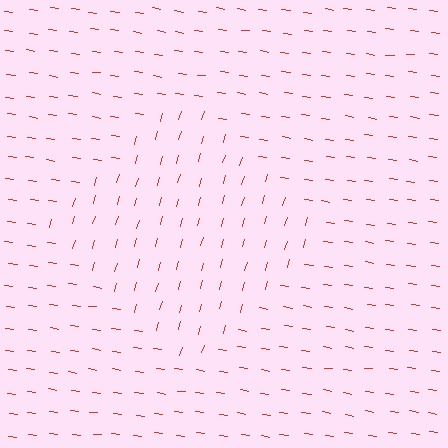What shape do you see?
I see a diamond.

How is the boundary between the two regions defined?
The boundary is defined purely by a change in line orientation (approximately 81 degrees difference). All lines are the same color and thickness.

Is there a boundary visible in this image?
Yes, there is a texture boundary formed by a change in line orientation.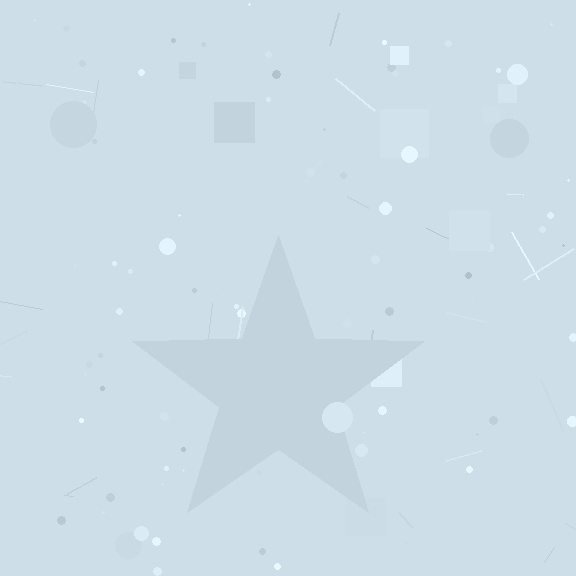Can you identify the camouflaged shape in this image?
The camouflaged shape is a star.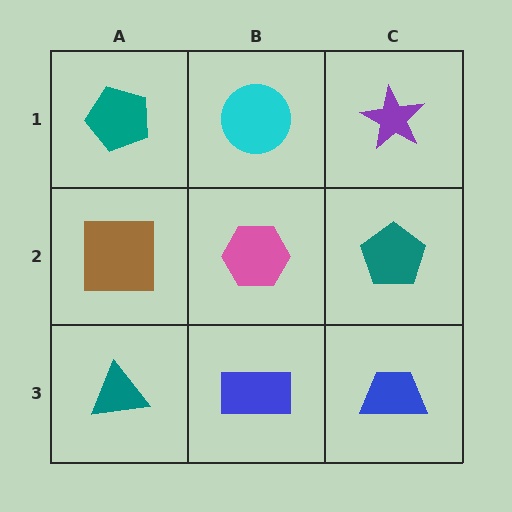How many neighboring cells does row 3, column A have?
2.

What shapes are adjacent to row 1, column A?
A brown square (row 2, column A), a cyan circle (row 1, column B).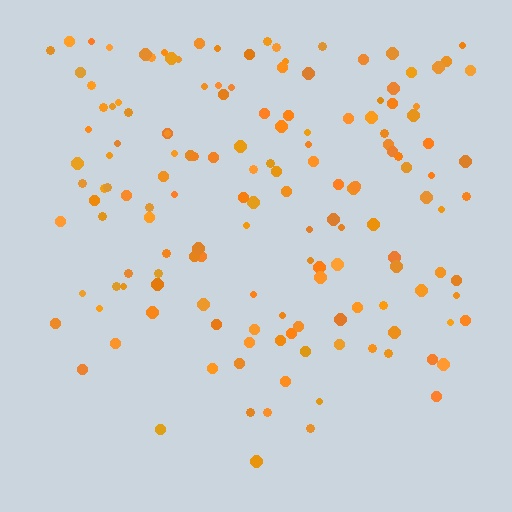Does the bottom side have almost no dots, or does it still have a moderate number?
Still a moderate number, just noticeably fewer than the top.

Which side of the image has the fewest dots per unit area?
The bottom.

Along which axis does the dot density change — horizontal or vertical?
Vertical.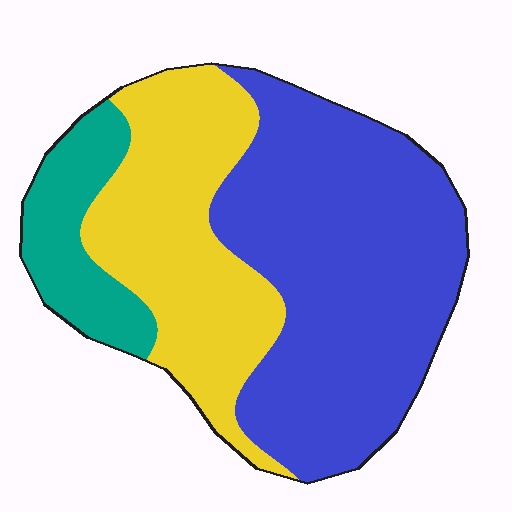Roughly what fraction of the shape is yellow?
Yellow takes up about one third (1/3) of the shape.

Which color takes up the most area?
Blue, at roughly 55%.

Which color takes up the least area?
Teal, at roughly 15%.